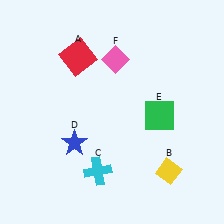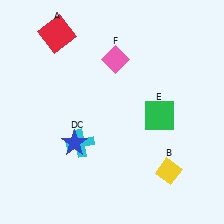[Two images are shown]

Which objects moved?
The objects that moved are: the red square (A), the cyan cross (C).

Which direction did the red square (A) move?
The red square (A) moved up.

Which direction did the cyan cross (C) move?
The cyan cross (C) moved up.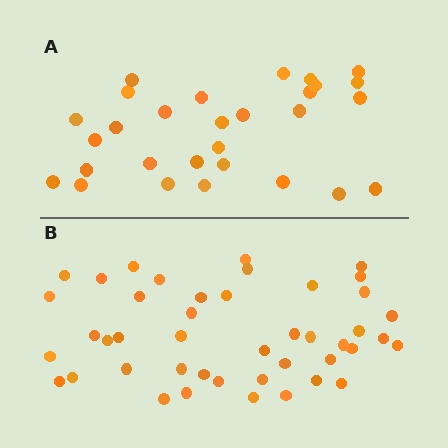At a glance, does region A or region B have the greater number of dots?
Region B (the bottom region) has more dots.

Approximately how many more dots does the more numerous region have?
Region B has approximately 15 more dots than region A.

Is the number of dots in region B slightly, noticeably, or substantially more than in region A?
Region B has substantially more. The ratio is roughly 1.5 to 1.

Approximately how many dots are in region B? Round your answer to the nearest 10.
About 40 dots. (The exact count is 44, which rounds to 40.)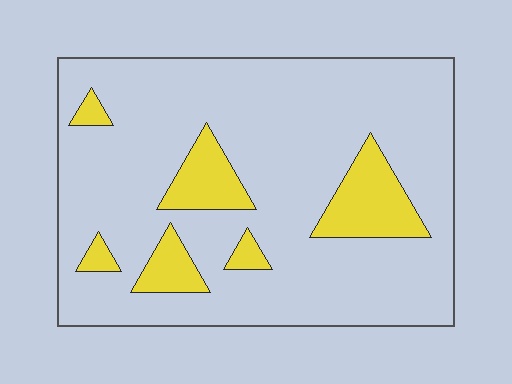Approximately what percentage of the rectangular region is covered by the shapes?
Approximately 15%.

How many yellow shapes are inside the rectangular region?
6.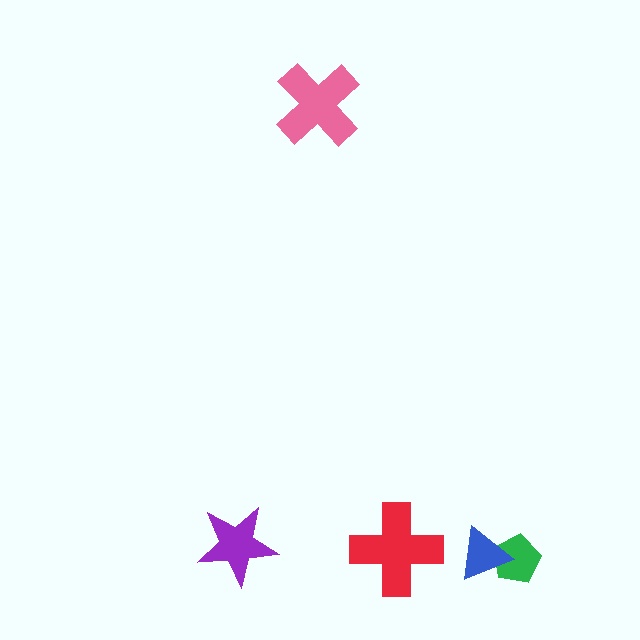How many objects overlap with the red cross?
0 objects overlap with the red cross.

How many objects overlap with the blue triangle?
1 object overlaps with the blue triangle.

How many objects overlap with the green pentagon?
1 object overlaps with the green pentagon.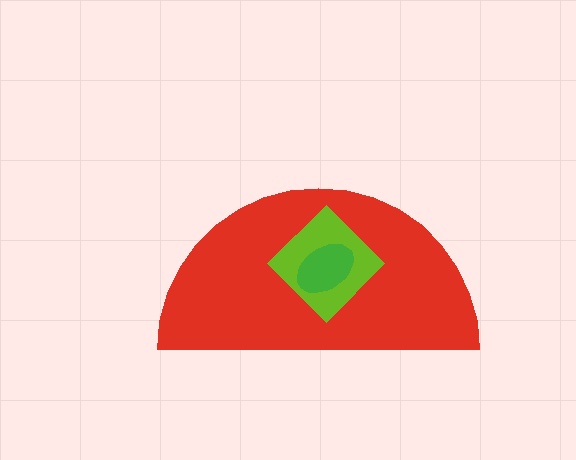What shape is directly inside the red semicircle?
The lime diamond.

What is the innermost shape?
The green ellipse.